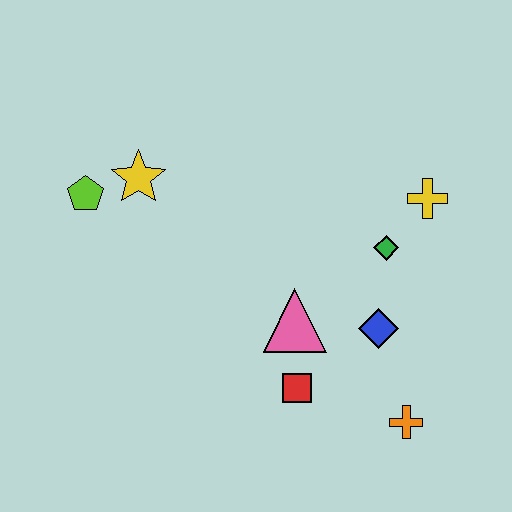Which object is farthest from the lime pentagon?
The orange cross is farthest from the lime pentagon.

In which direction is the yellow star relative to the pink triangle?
The yellow star is to the left of the pink triangle.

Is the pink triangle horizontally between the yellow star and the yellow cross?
Yes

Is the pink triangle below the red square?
No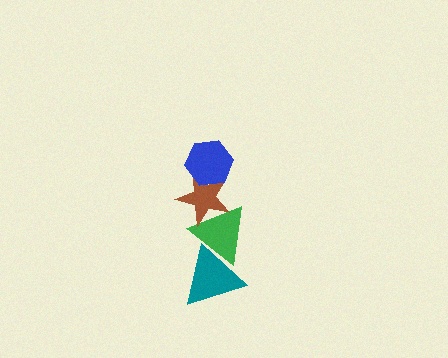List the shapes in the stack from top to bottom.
From top to bottom: the blue hexagon, the brown star, the green triangle, the teal triangle.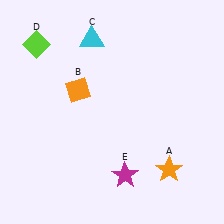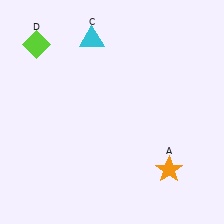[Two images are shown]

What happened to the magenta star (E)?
The magenta star (E) was removed in Image 2. It was in the bottom-right area of Image 1.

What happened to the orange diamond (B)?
The orange diamond (B) was removed in Image 2. It was in the top-left area of Image 1.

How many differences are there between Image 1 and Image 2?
There are 2 differences between the two images.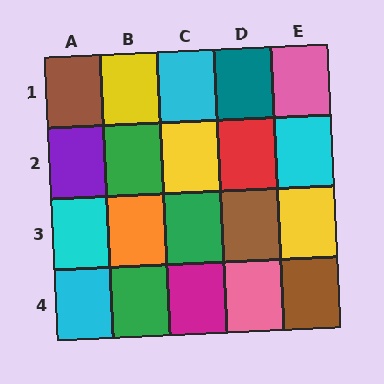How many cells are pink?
2 cells are pink.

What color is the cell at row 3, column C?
Green.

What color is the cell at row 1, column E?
Pink.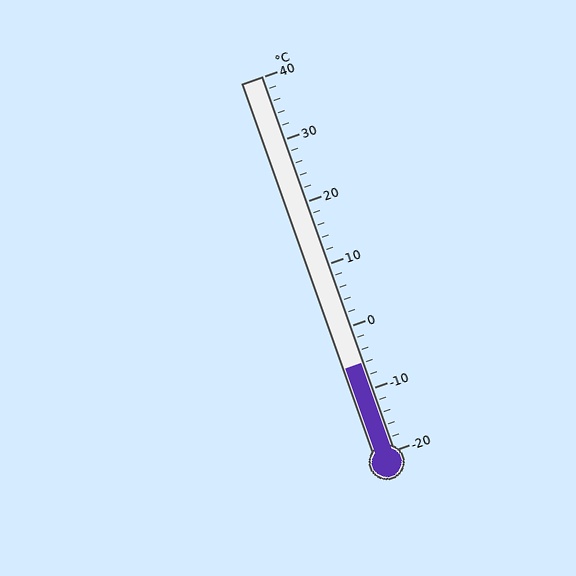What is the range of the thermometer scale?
The thermometer scale ranges from -20°C to 40°C.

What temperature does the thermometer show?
The thermometer shows approximately -6°C.